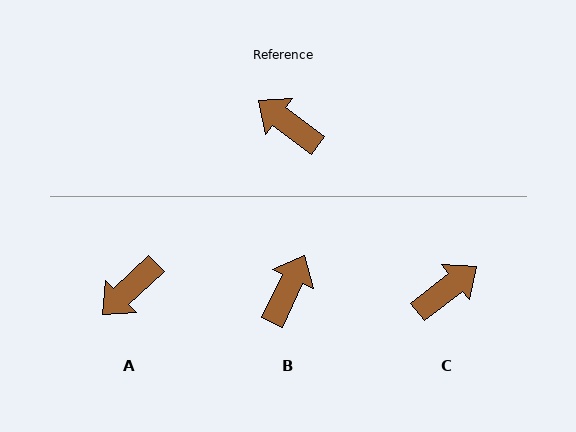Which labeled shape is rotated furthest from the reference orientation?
C, about 105 degrees away.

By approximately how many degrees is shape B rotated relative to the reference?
Approximately 79 degrees clockwise.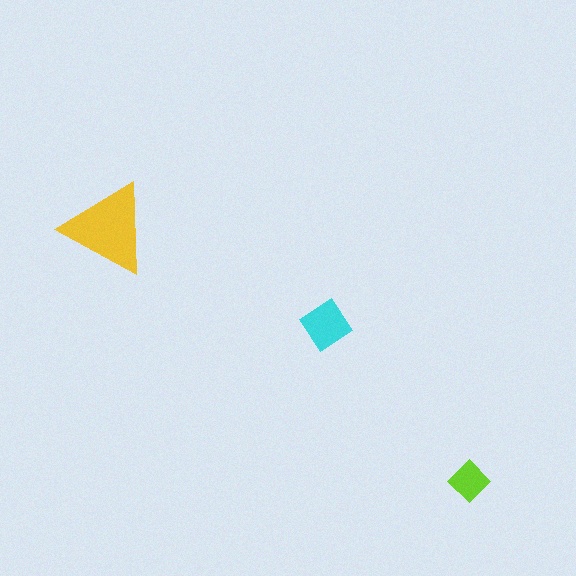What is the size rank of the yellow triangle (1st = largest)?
1st.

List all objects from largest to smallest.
The yellow triangle, the cyan diamond, the lime diamond.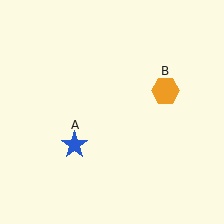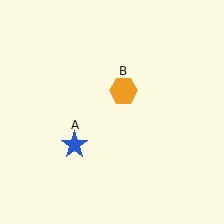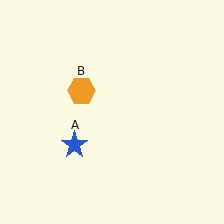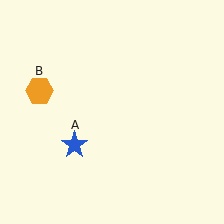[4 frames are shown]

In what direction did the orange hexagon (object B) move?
The orange hexagon (object B) moved left.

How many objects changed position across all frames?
1 object changed position: orange hexagon (object B).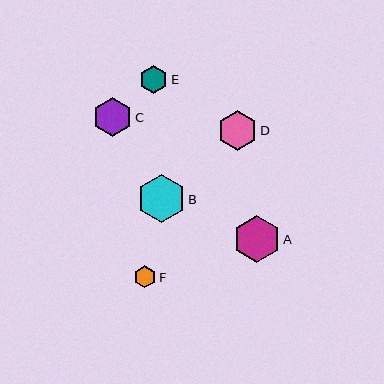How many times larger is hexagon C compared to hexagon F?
Hexagon C is approximately 1.8 times the size of hexagon F.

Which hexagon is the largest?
Hexagon B is the largest with a size of approximately 48 pixels.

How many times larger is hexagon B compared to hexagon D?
Hexagon B is approximately 1.2 times the size of hexagon D.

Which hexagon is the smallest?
Hexagon F is the smallest with a size of approximately 22 pixels.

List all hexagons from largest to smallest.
From largest to smallest: B, A, D, C, E, F.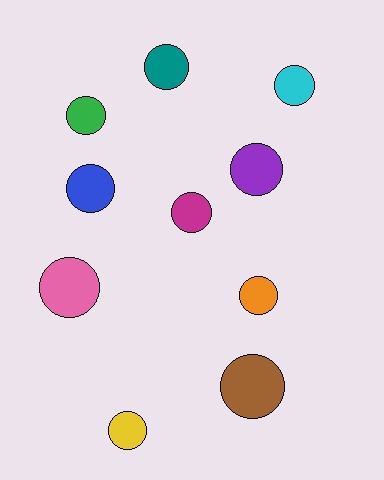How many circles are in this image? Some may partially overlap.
There are 10 circles.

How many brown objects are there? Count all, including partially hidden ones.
There is 1 brown object.